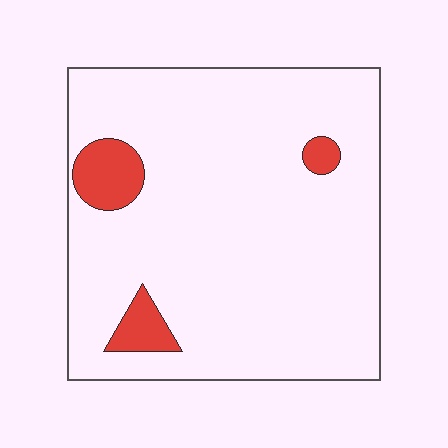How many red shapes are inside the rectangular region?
3.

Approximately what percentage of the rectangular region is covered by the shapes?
Approximately 10%.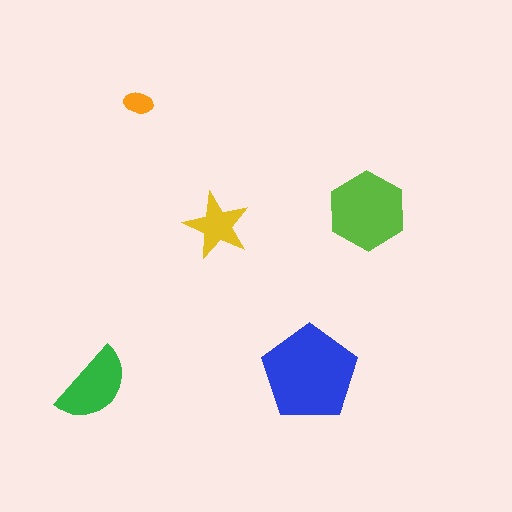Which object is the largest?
The blue pentagon.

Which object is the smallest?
The orange ellipse.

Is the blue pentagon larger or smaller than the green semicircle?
Larger.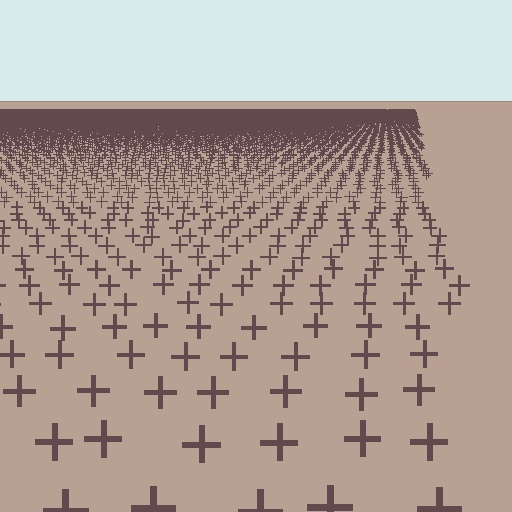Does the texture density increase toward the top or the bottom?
Density increases toward the top.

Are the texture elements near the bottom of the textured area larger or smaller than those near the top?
Larger. Near the bottom, elements are closer to the viewer and appear at a bigger on-screen size.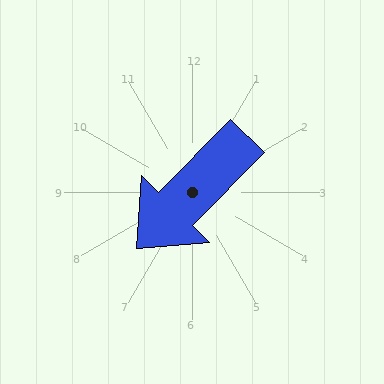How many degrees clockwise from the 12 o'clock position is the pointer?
Approximately 225 degrees.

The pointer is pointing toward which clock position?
Roughly 7 o'clock.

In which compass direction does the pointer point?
Southwest.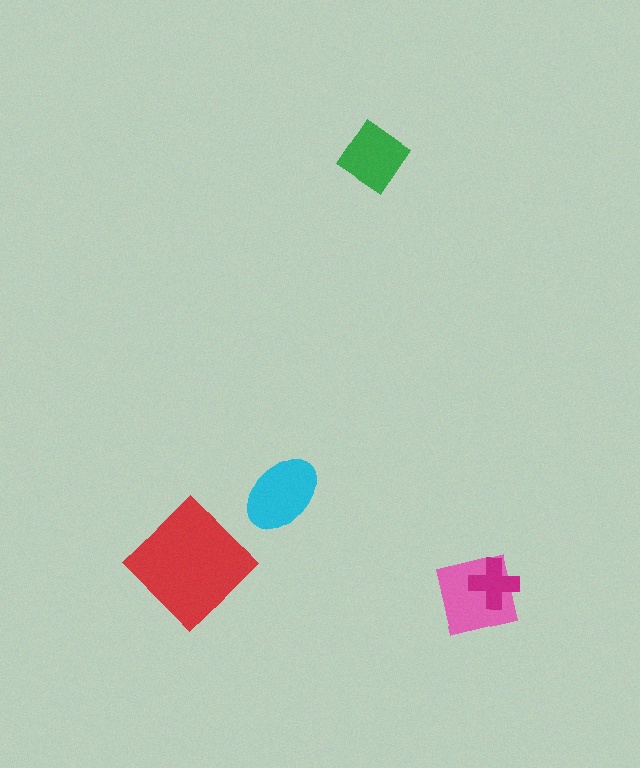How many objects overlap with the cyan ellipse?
0 objects overlap with the cyan ellipse.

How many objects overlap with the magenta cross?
1 object overlaps with the magenta cross.